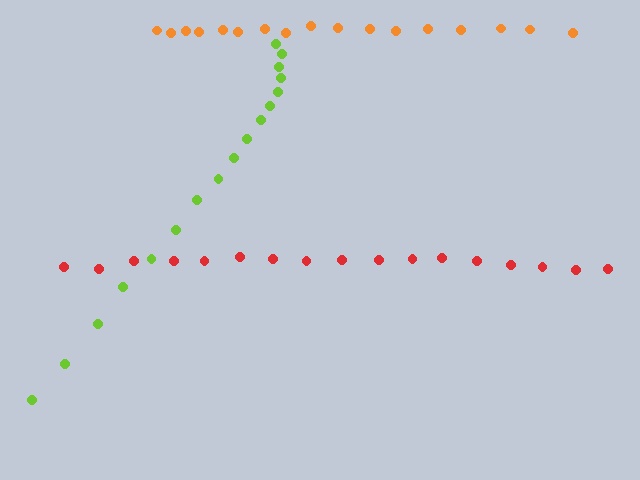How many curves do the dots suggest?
There are 3 distinct paths.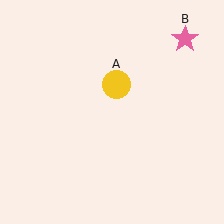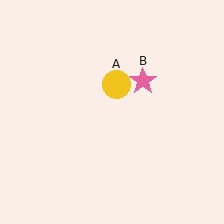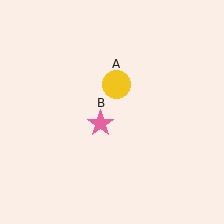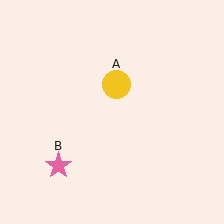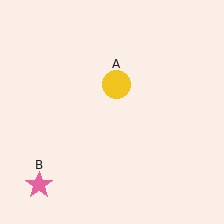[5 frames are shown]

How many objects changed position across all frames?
1 object changed position: pink star (object B).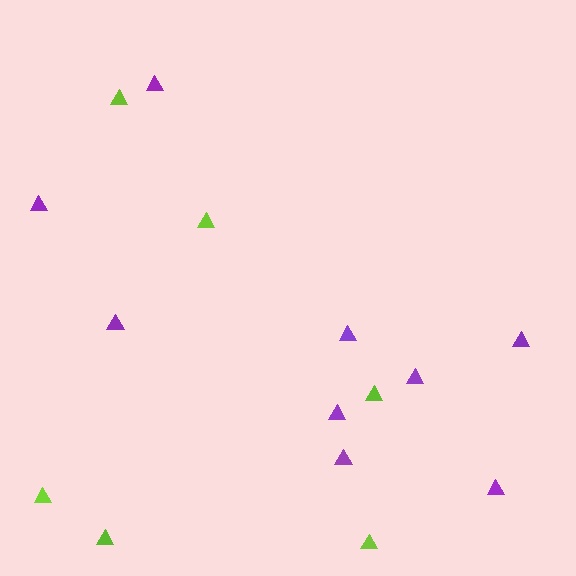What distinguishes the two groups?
There are 2 groups: one group of lime triangles (6) and one group of purple triangles (9).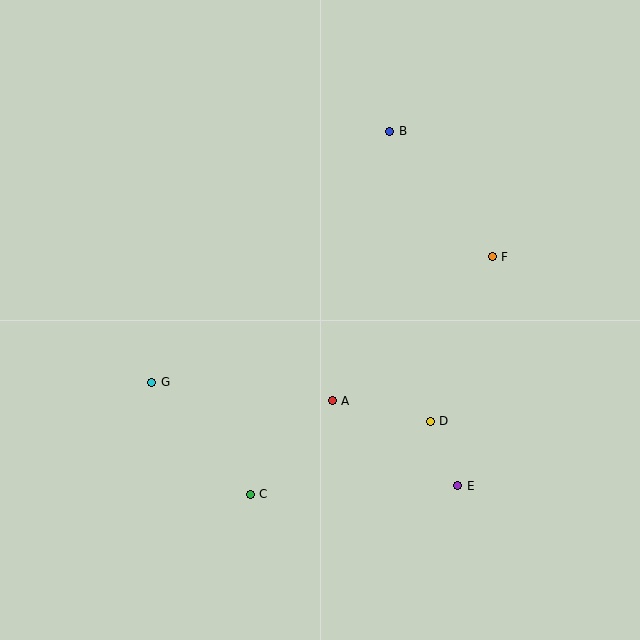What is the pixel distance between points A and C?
The distance between A and C is 125 pixels.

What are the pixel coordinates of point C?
Point C is at (250, 494).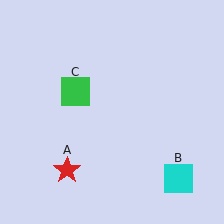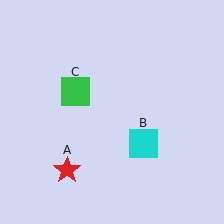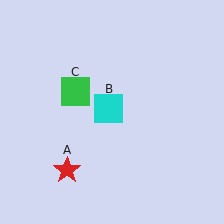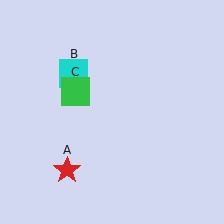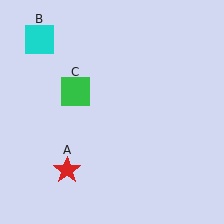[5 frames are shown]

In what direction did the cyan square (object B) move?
The cyan square (object B) moved up and to the left.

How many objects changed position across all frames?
1 object changed position: cyan square (object B).